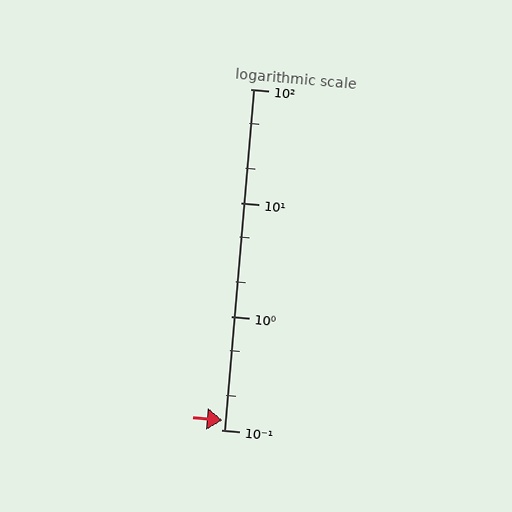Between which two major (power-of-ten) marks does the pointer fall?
The pointer is between 0.1 and 1.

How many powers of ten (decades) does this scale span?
The scale spans 3 decades, from 0.1 to 100.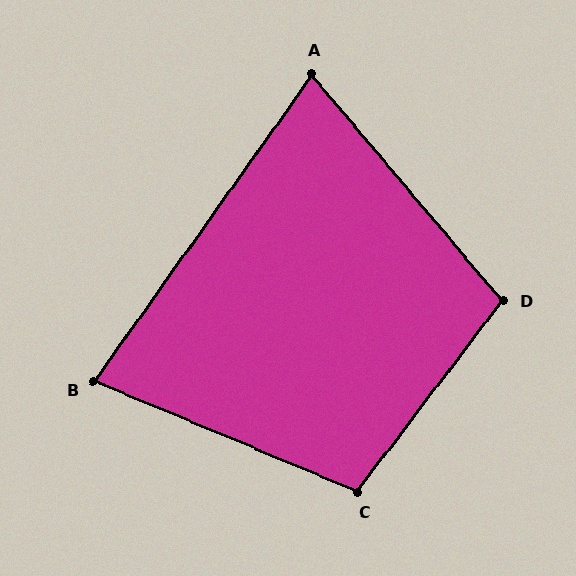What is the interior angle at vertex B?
Approximately 77 degrees (acute).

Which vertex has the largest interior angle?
C, at approximately 104 degrees.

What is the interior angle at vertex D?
Approximately 103 degrees (obtuse).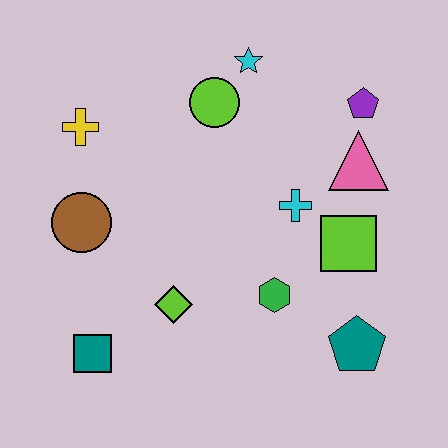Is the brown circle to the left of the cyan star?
Yes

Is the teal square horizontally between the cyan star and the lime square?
No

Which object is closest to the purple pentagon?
The pink triangle is closest to the purple pentagon.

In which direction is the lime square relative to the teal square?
The lime square is to the right of the teal square.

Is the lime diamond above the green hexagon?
No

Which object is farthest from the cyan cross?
The teal square is farthest from the cyan cross.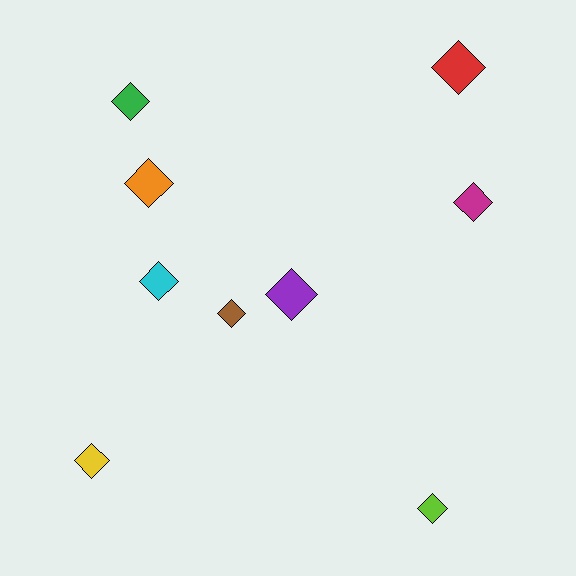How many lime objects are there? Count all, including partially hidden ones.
There is 1 lime object.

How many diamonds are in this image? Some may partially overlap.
There are 9 diamonds.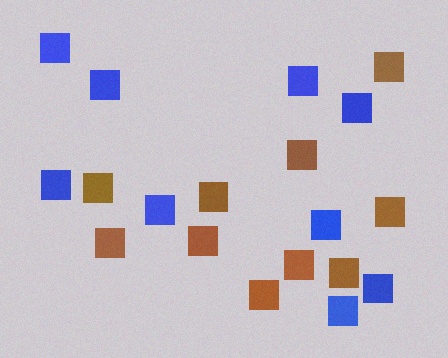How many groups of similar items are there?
There are 2 groups: one group of blue squares (9) and one group of brown squares (10).